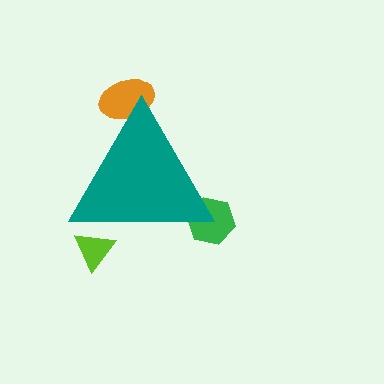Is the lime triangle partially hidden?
Yes, the lime triangle is partially hidden behind the teal triangle.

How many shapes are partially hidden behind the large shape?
3 shapes are partially hidden.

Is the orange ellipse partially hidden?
Yes, the orange ellipse is partially hidden behind the teal triangle.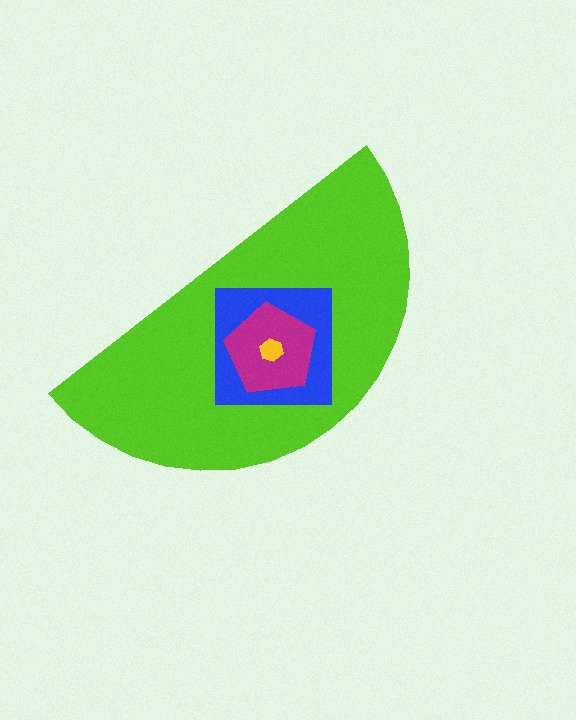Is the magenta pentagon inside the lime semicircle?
Yes.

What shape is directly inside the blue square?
The magenta pentagon.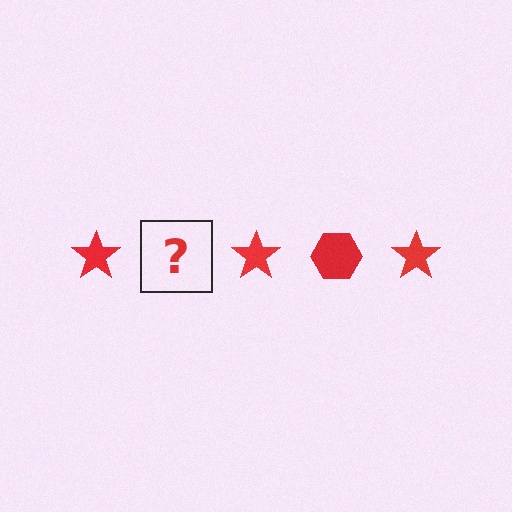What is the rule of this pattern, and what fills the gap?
The rule is that the pattern cycles through star, hexagon shapes in red. The gap should be filled with a red hexagon.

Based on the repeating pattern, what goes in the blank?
The blank should be a red hexagon.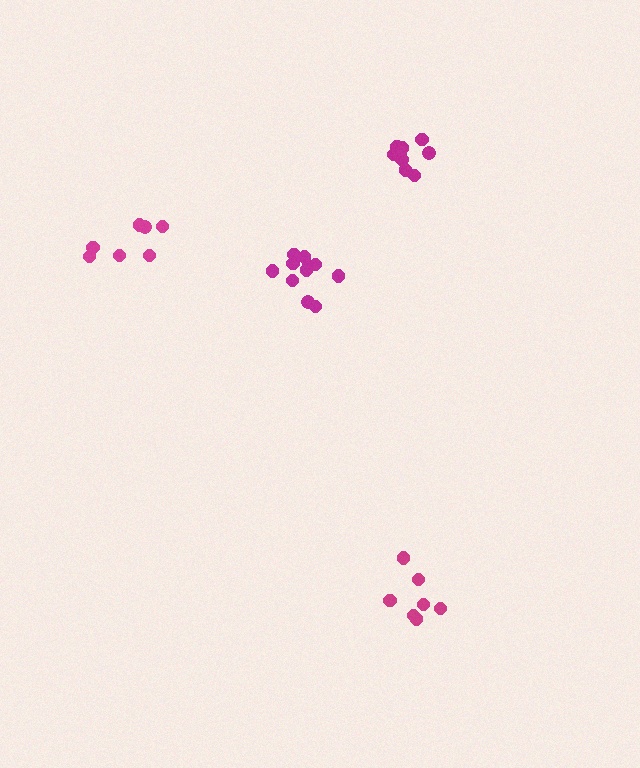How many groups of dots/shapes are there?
There are 4 groups.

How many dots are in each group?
Group 1: 7 dots, Group 2: 11 dots, Group 3: 9 dots, Group 4: 7 dots (34 total).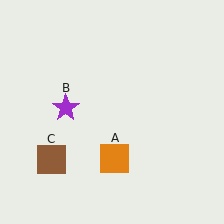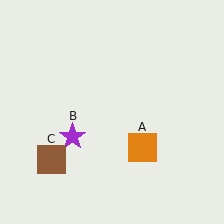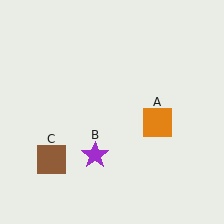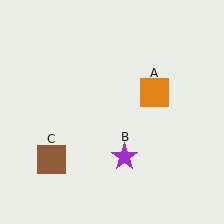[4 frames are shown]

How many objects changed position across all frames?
2 objects changed position: orange square (object A), purple star (object B).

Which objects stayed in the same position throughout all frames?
Brown square (object C) remained stationary.